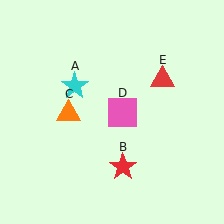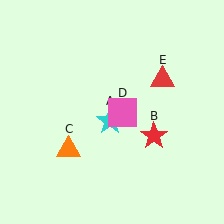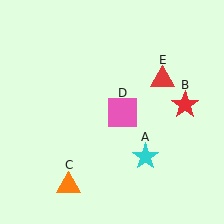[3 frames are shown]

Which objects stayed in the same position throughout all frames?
Pink square (object D) and red triangle (object E) remained stationary.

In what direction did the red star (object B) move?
The red star (object B) moved up and to the right.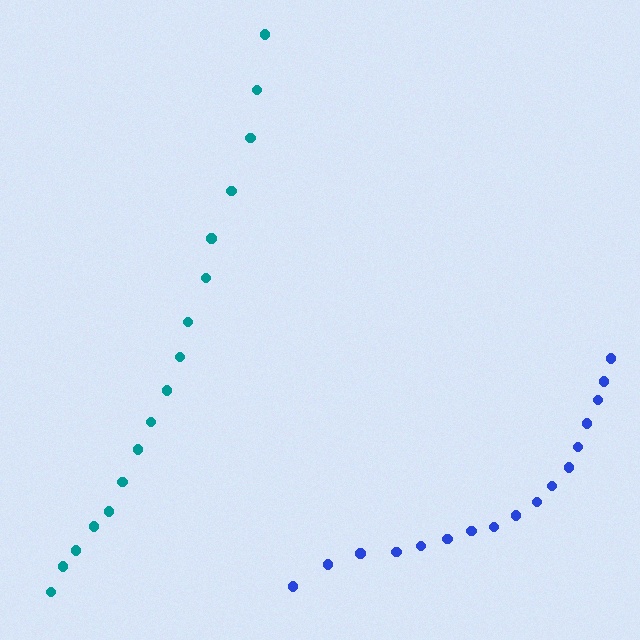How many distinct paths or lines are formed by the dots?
There are 2 distinct paths.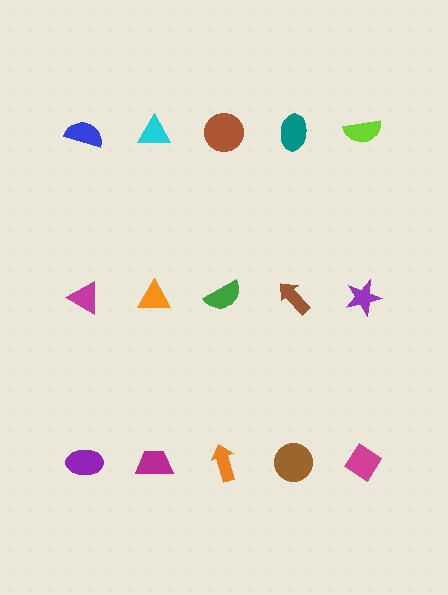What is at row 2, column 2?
An orange triangle.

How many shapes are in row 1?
5 shapes.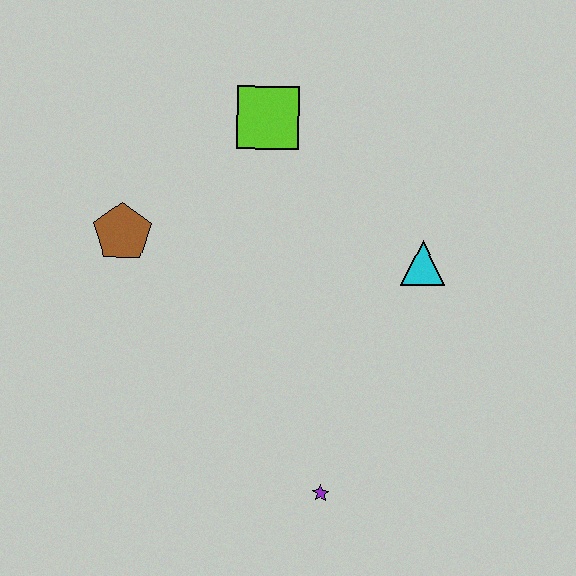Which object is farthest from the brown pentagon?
The purple star is farthest from the brown pentagon.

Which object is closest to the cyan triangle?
The lime square is closest to the cyan triangle.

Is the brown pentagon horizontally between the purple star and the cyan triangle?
No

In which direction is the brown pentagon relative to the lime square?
The brown pentagon is to the left of the lime square.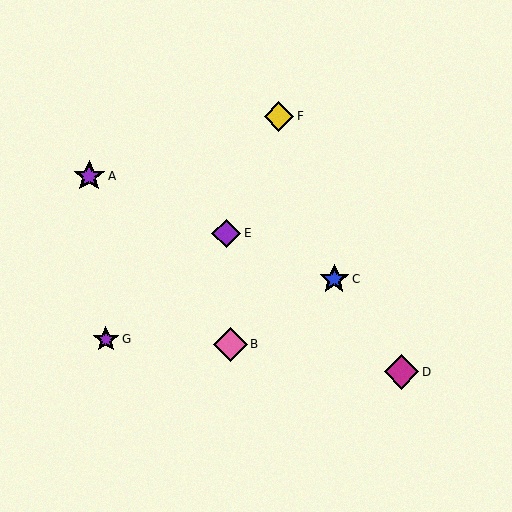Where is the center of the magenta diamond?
The center of the magenta diamond is at (402, 372).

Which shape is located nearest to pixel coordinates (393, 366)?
The magenta diamond (labeled D) at (402, 372) is nearest to that location.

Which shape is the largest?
The magenta diamond (labeled D) is the largest.